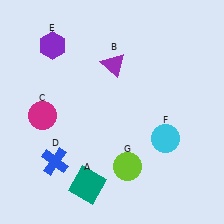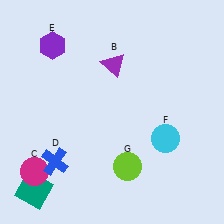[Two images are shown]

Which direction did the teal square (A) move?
The teal square (A) moved left.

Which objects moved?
The objects that moved are: the teal square (A), the magenta circle (C).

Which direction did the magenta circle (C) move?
The magenta circle (C) moved down.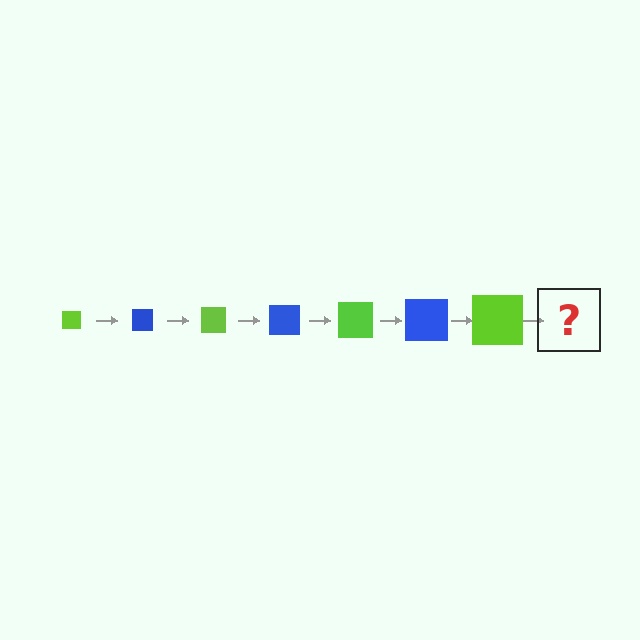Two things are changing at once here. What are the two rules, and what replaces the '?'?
The two rules are that the square grows larger each step and the color cycles through lime and blue. The '?' should be a blue square, larger than the previous one.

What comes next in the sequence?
The next element should be a blue square, larger than the previous one.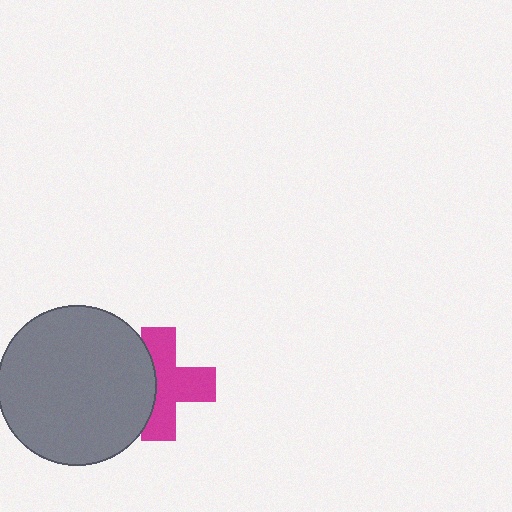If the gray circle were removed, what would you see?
You would see the complete magenta cross.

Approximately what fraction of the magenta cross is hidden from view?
Roughly 36% of the magenta cross is hidden behind the gray circle.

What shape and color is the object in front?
The object in front is a gray circle.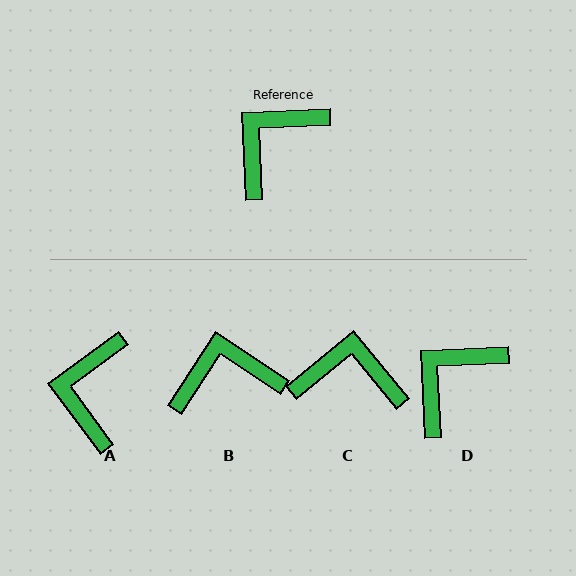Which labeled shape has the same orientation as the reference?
D.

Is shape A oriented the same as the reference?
No, it is off by about 34 degrees.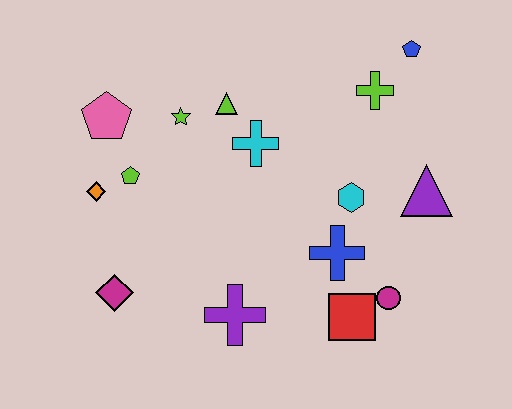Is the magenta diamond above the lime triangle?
No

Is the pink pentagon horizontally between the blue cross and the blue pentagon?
No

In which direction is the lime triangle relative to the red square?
The lime triangle is above the red square.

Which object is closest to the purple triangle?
The cyan hexagon is closest to the purple triangle.